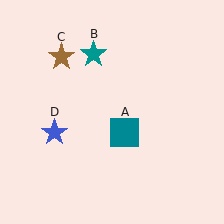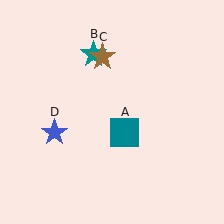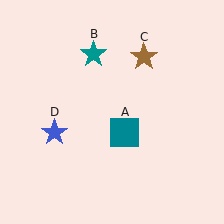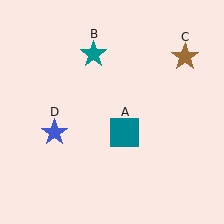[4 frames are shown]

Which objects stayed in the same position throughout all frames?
Teal square (object A) and teal star (object B) and blue star (object D) remained stationary.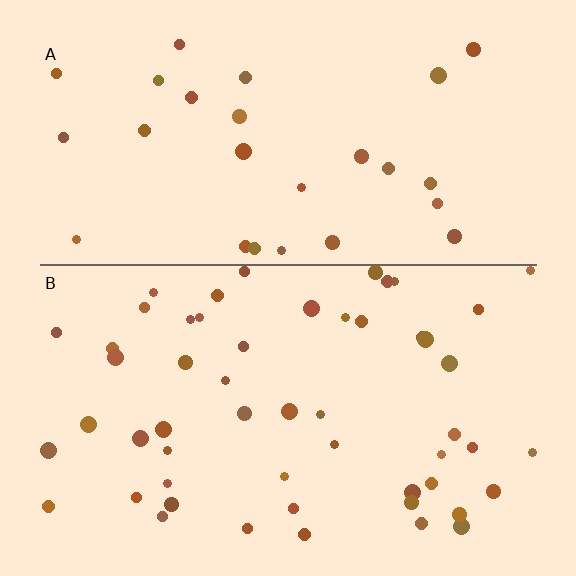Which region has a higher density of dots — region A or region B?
B (the bottom).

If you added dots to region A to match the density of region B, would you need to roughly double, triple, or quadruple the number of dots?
Approximately double.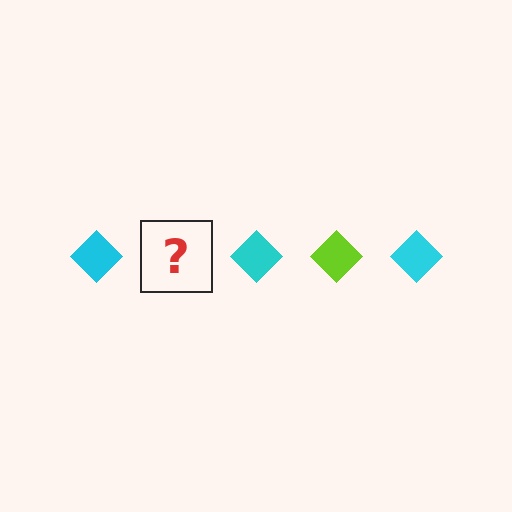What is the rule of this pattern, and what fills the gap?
The rule is that the pattern cycles through cyan, lime diamonds. The gap should be filled with a lime diamond.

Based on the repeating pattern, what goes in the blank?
The blank should be a lime diamond.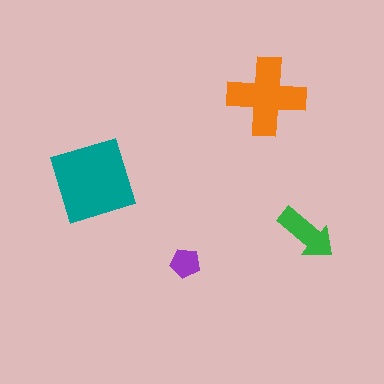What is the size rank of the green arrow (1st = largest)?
3rd.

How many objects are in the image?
There are 4 objects in the image.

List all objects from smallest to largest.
The purple pentagon, the green arrow, the orange cross, the teal square.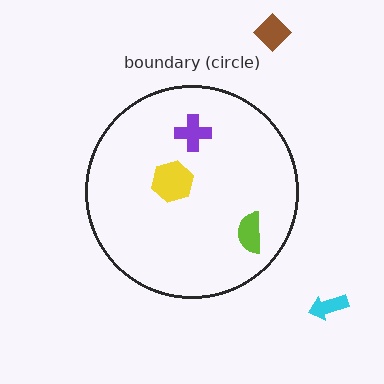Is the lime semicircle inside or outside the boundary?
Inside.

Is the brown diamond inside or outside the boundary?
Outside.